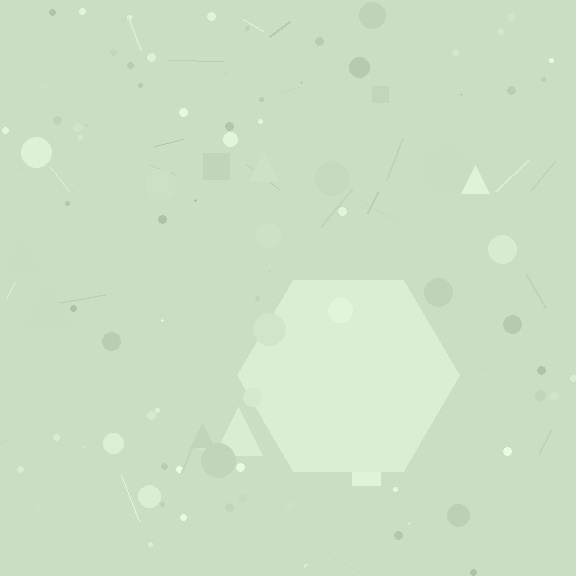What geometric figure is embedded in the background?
A hexagon is embedded in the background.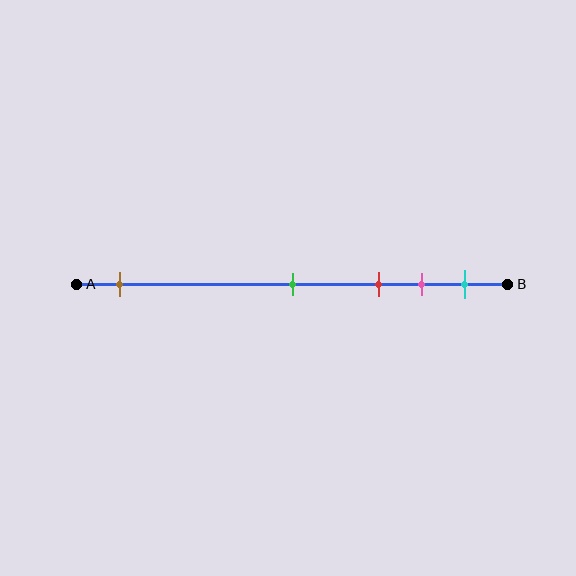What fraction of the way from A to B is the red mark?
The red mark is approximately 70% (0.7) of the way from A to B.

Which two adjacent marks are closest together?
The pink and cyan marks are the closest adjacent pair.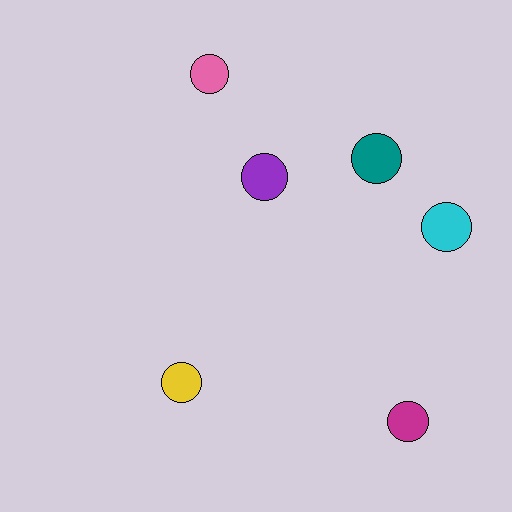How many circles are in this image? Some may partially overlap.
There are 6 circles.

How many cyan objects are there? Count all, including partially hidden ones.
There is 1 cyan object.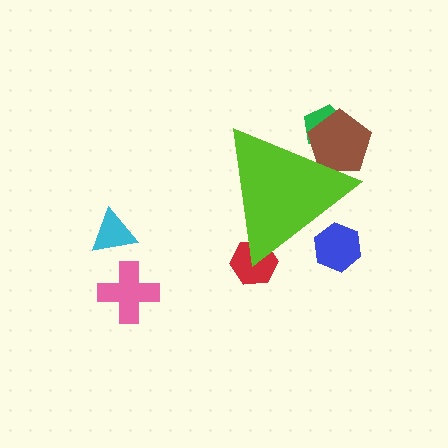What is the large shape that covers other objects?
A lime triangle.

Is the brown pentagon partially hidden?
Yes, the brown pentagon is partially hidden behind the lime triangle.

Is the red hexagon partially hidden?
Yes, the red hexagon is partially hidden behind the lime triangle.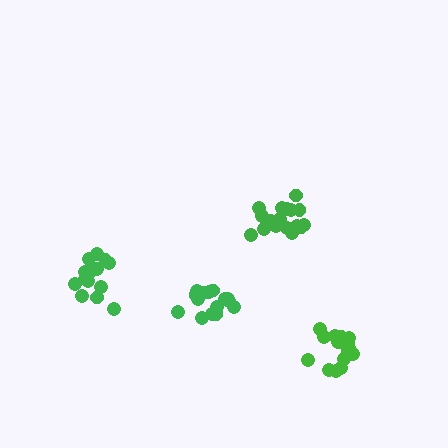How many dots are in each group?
Group 1: 15 dots, Group 2: 16 dots, Group 3: 17 dots, Group 4: 18 dots (66 total).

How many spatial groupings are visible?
There are 4 spatial groupings.